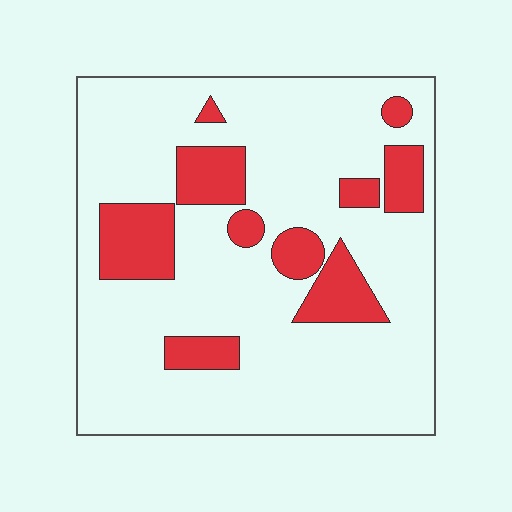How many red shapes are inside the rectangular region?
10.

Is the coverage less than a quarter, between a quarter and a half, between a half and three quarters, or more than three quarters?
Less than a quarter.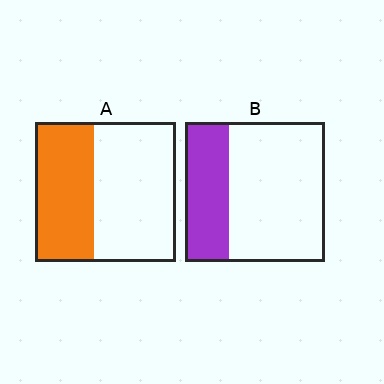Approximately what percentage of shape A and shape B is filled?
A is approximately 40% and B is approximately 30%.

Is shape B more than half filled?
No.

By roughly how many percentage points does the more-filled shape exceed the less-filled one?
By roughly 10 percentage points (A over B).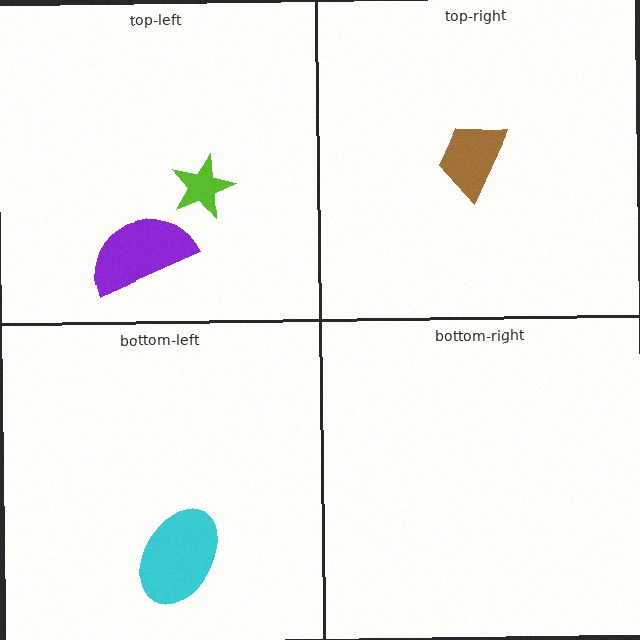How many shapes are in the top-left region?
2.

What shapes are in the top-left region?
The lime star, the purple semicircle.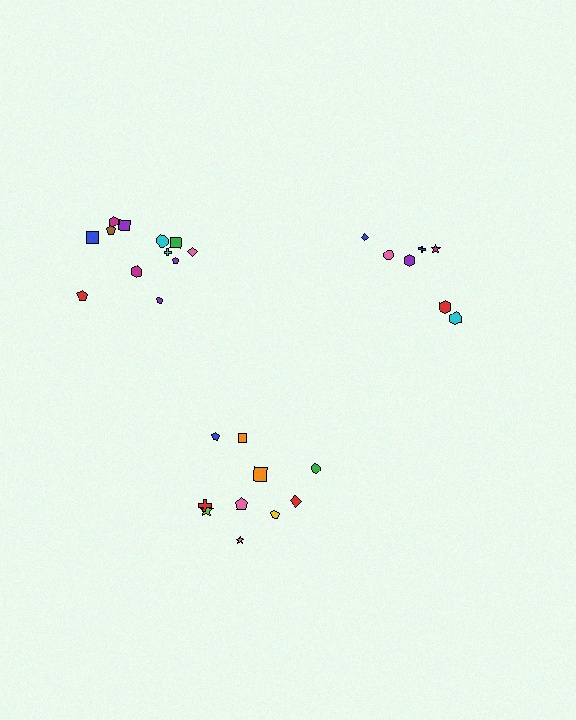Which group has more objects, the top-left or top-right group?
The top-left group.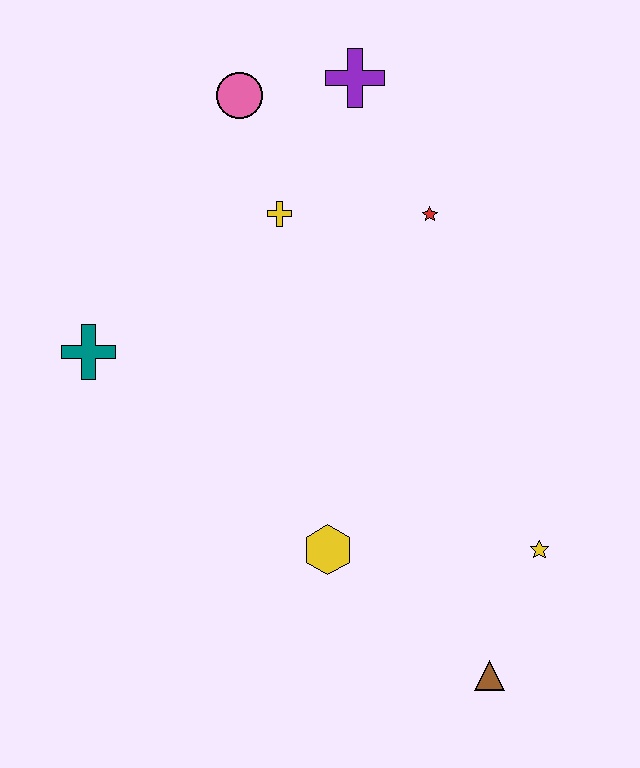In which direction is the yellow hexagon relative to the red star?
The yellow hexagon is below the red star.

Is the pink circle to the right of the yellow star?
No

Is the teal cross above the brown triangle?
Yes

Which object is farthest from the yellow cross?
The brown triangle is farthest from the yellow cross.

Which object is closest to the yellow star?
The brown triangle is closest to the yellow star.